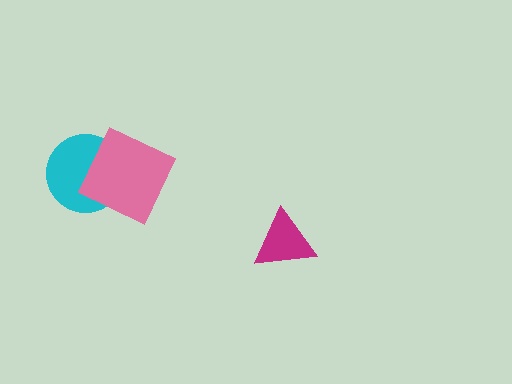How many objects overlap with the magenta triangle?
0 objects overlap with the magenta triangle.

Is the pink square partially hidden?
No, no other shape covers it.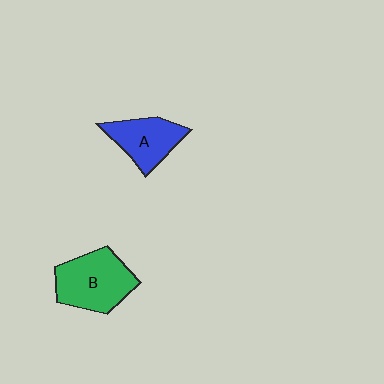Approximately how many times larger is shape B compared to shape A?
Approximately 1.4 times.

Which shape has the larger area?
Shape B (green).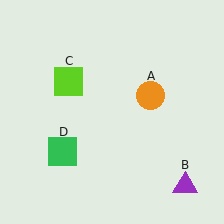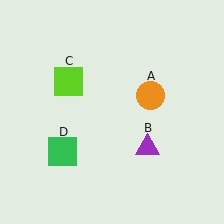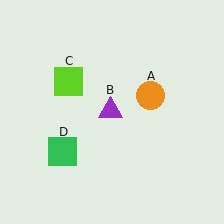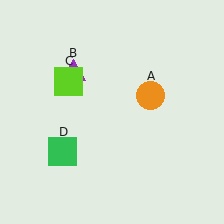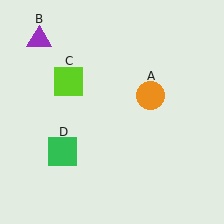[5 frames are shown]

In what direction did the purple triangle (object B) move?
The purple triangle (object B) moved up and to the left.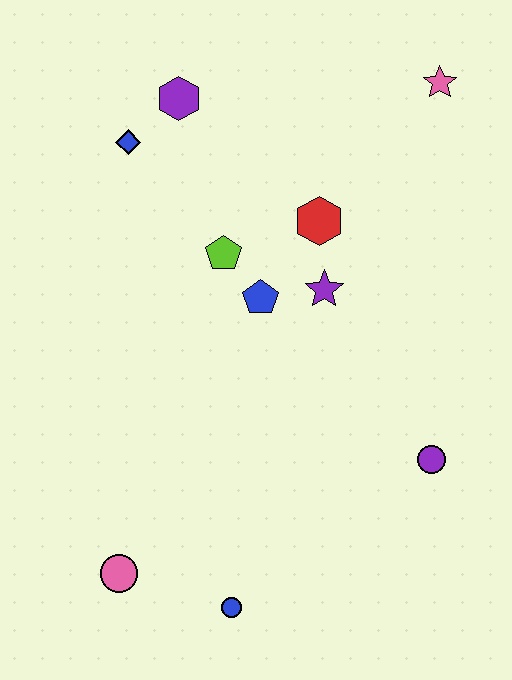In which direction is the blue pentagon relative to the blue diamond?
The blue pentagon is below the blue diamond.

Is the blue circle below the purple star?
Yes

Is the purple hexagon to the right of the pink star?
No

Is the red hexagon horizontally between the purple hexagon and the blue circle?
No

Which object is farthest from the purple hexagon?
The blue circle is farthest from the purple hexagon.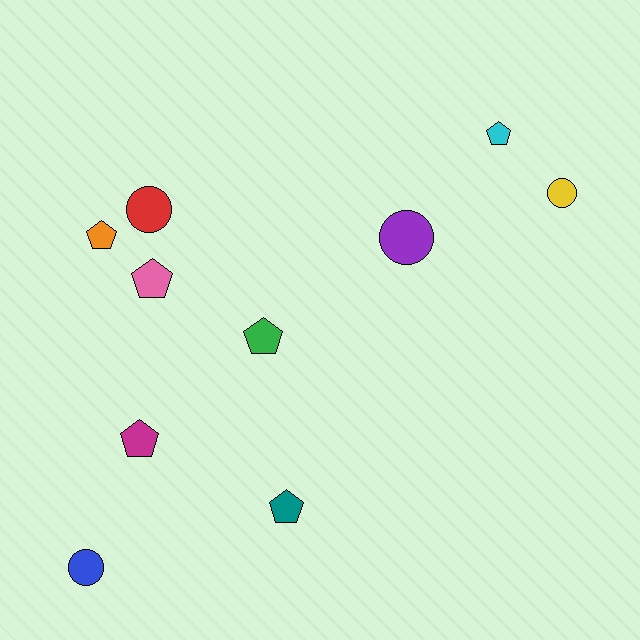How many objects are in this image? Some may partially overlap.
There are 10 objects.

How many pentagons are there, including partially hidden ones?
There are 6 pentagons.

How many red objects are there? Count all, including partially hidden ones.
There is 1 red object.